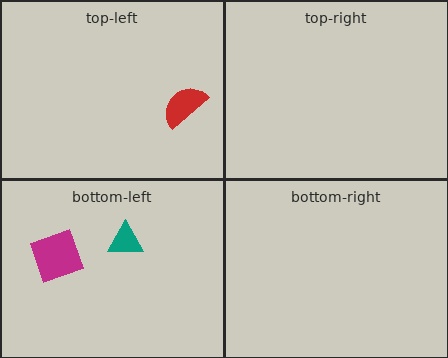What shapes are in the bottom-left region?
The teal triangle, the magenta diamond.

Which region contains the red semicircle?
The top-left region.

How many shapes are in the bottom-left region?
2.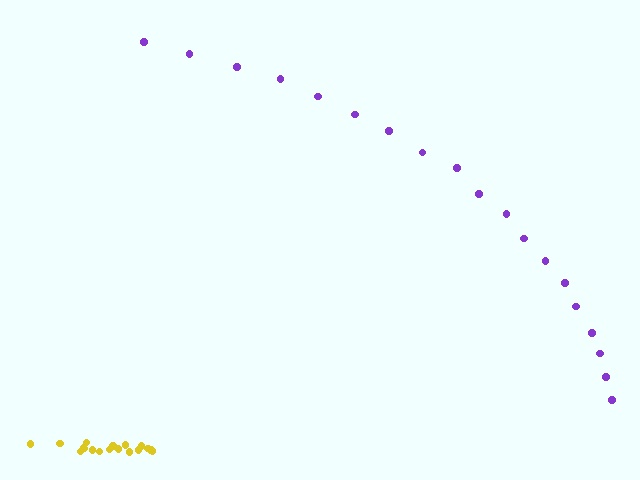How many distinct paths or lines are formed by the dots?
There are 2 distinct paths.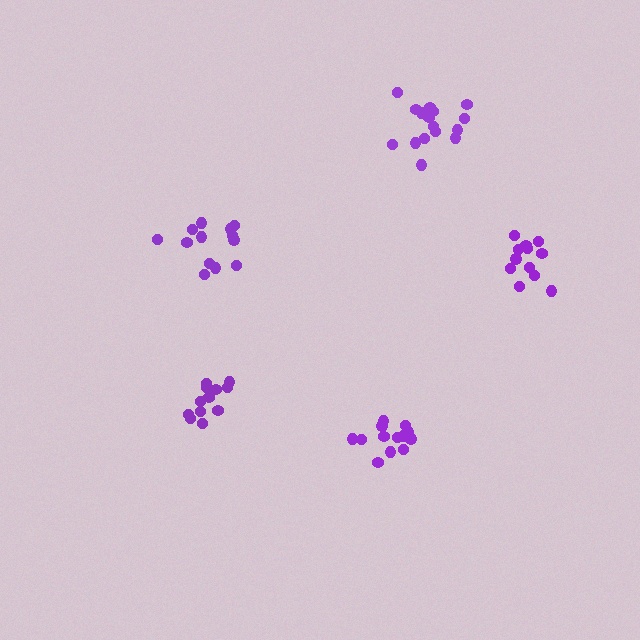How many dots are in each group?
Group 1: 13 dots, Group 2: 12 dots, Group 3: 13 dots, Group 4: 16 dots, Group 5: 12 dots (66 total).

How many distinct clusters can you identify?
There are 5 distinct clusters.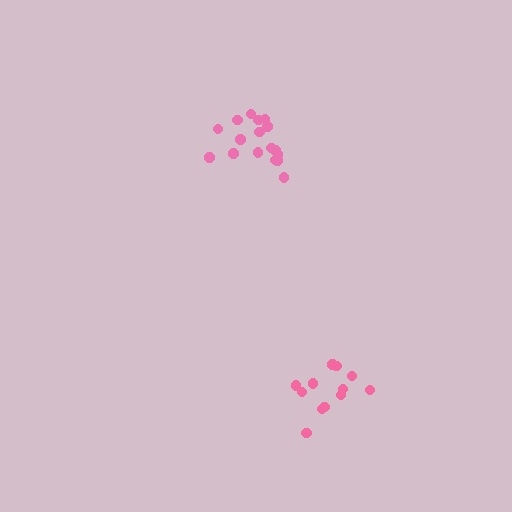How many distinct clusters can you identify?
There are 2 distinct clusters.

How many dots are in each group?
Group 1: 12 dots, Group 2: 17 dots (29 total).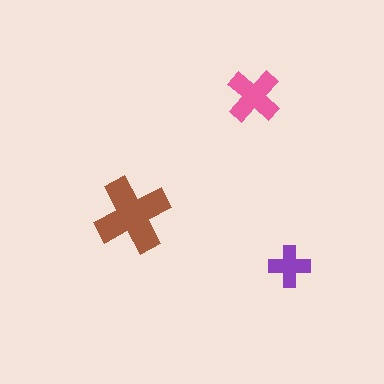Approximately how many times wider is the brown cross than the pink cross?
About 1.5 times wider.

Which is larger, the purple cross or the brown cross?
The brown one.